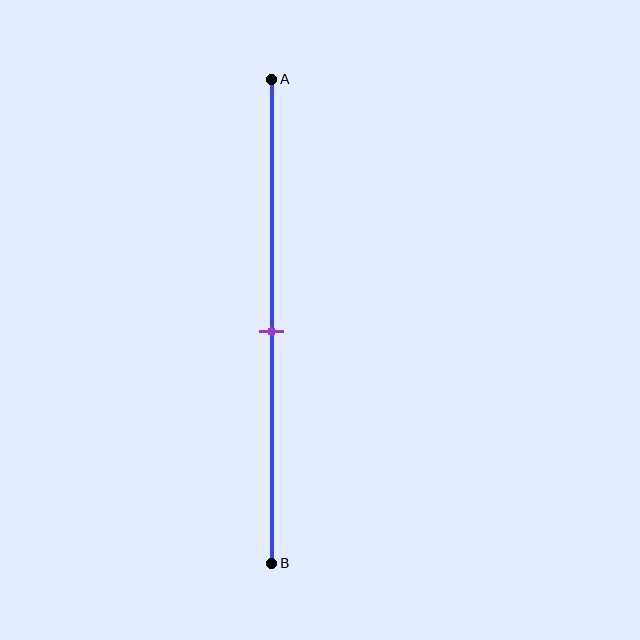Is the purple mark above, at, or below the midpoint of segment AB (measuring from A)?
The purple mark is approximately at the midpoint of segment AB.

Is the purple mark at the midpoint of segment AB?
Yes, the mark is approximately at the midpoint.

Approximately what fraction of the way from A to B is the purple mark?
The purple mark is approximately 50% of the way from A to B.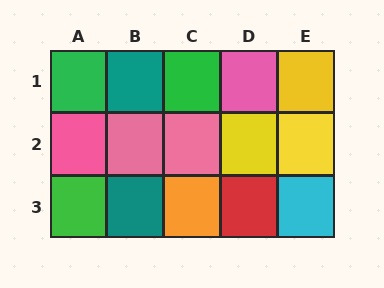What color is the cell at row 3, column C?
Orange.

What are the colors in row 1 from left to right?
Green, teal, green, pink, yellow.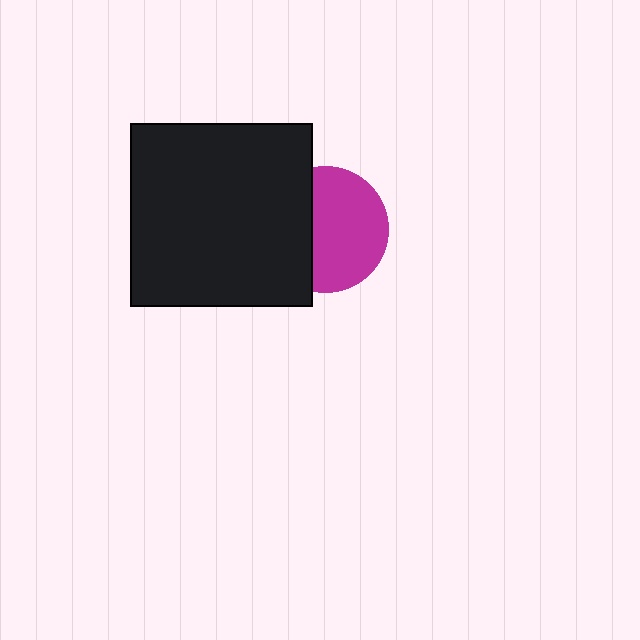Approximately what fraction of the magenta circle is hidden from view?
Roughly 38% of the magenta circle is hidden behind the black square.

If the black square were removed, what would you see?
You would see the complete magenta circle.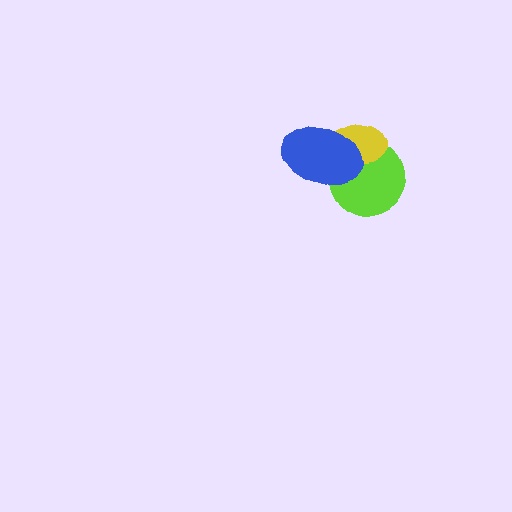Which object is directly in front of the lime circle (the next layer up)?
The yellow ellipse is directly in front of the lime circle.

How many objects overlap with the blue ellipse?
2 objects overlap with the blue ellipse.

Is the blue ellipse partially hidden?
No, no other shape covers it.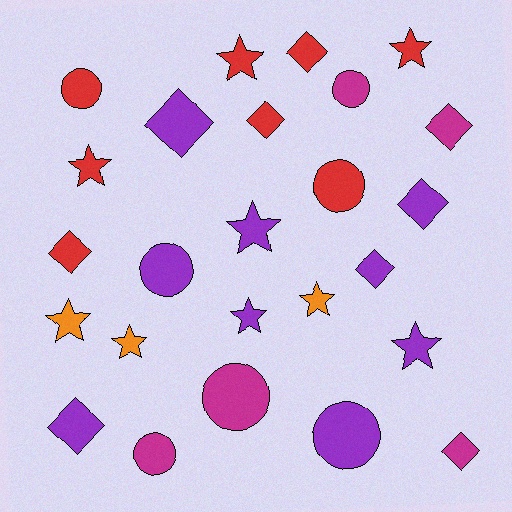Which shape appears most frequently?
Star, with 9 objects.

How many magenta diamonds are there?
There are 2 magenta diamonds.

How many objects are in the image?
There are 25 objects.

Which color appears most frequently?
Purple, with 9 objects.